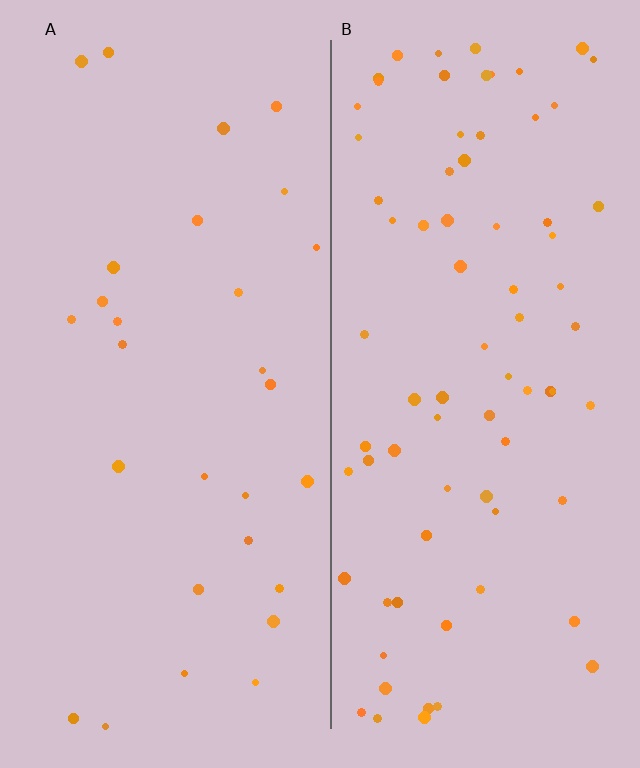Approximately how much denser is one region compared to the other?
Approximately 2.7× — region B over region A.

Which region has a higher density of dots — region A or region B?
B (the right).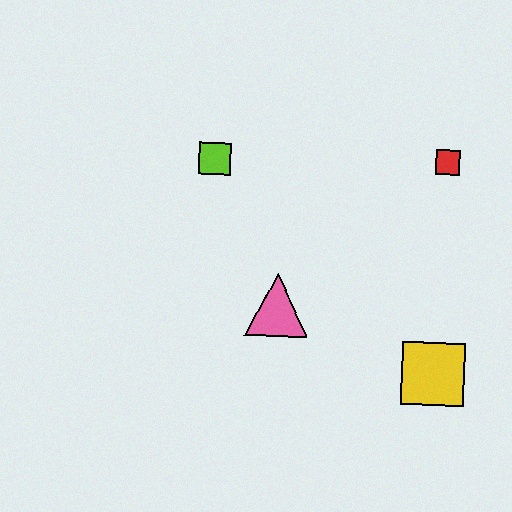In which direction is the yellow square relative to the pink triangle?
The yellow square is to the right of the pink triangle.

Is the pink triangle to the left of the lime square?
No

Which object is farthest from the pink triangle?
The red square is farthest from the pink triangle.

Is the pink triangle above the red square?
No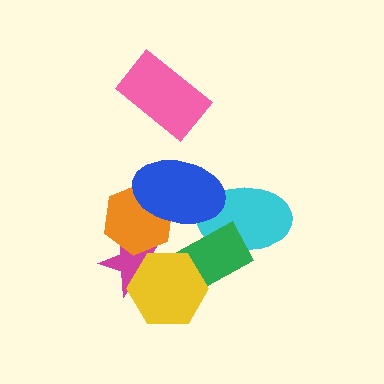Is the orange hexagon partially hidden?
Yes, it is partially covered by another shape.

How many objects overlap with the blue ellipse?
3 objects overlap with the blue ellipse.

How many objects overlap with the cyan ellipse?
2 objects overlap with the cyan ellipse.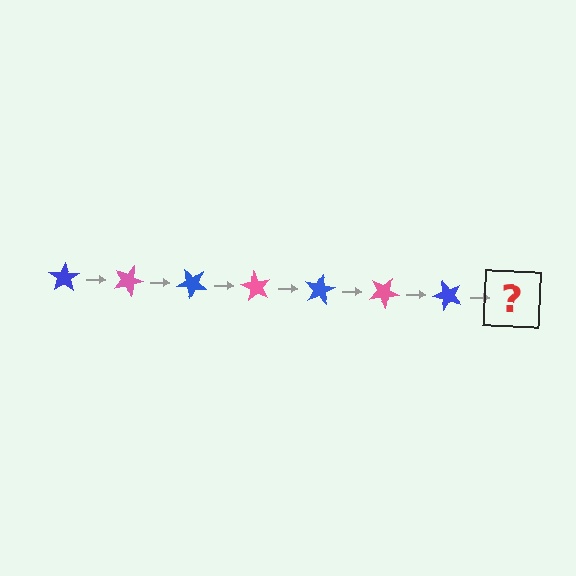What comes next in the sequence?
The next element should be a pink star, rotated 140 degrees from the start.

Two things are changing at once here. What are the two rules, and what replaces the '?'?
The two rules are that it rotates 20 degrees each step and the color cycles through blue and pink. The '?' should be a pink star, rotated 140 degrees from the start.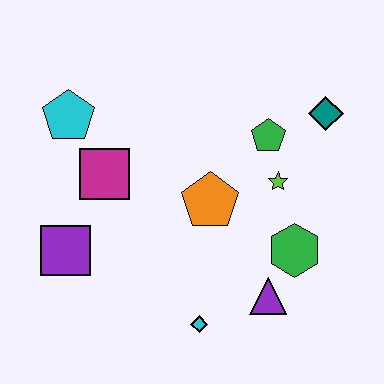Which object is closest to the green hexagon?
The purple triangle is closest to the green hexagon.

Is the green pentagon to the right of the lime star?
No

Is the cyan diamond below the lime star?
Yes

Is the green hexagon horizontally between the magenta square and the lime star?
No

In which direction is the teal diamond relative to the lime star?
The teal diamond is above the lime star.